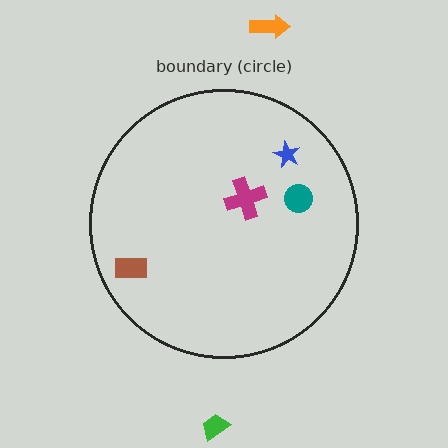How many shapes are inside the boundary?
4 inside, 2 outside.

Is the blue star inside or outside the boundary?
Inside.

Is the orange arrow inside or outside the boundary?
Outside.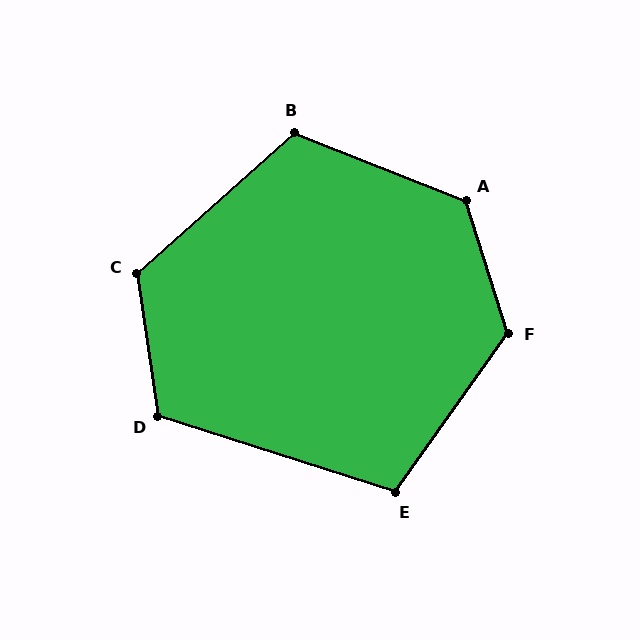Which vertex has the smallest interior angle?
E, at approximately 107 degrees.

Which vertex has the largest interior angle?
A, at approximately 129 degrees.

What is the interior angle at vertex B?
Approximately 117 degrees (obtuse).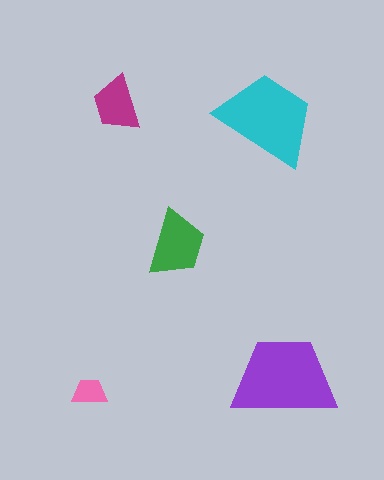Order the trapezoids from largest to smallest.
the purple one, the cyan one, the green one, the magenta one, the pink one.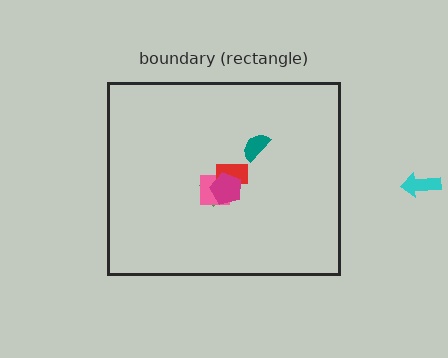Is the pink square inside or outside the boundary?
Inside.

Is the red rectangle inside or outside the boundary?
Inside.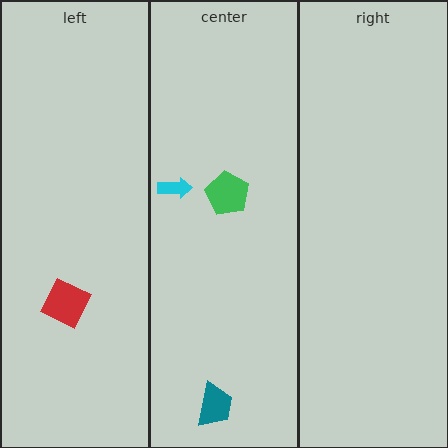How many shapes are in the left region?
1.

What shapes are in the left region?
The red square.